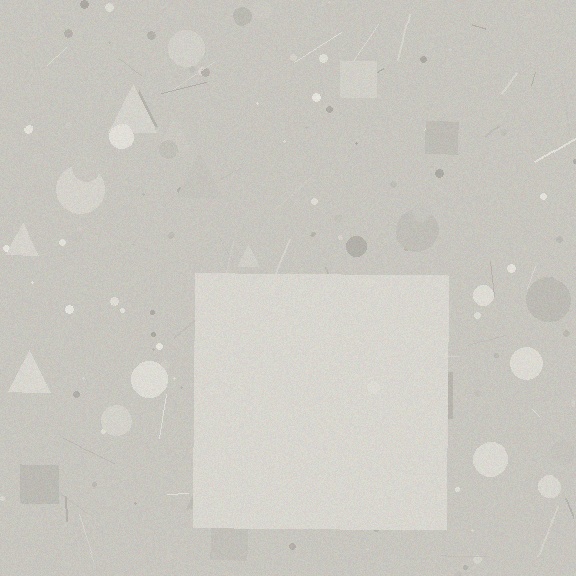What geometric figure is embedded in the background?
A square is embedded in the background.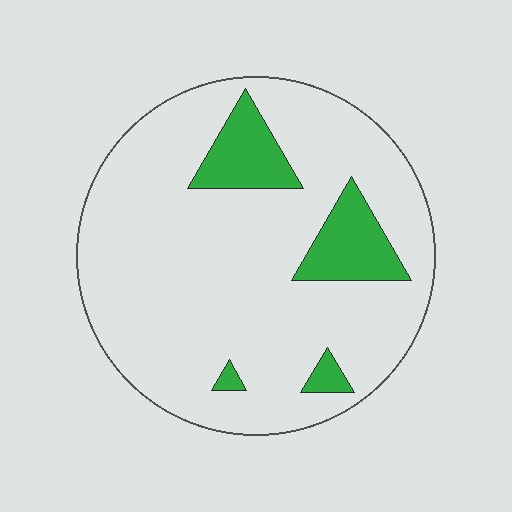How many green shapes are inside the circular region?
4.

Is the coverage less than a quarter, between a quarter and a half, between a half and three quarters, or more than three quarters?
Less than a quarter.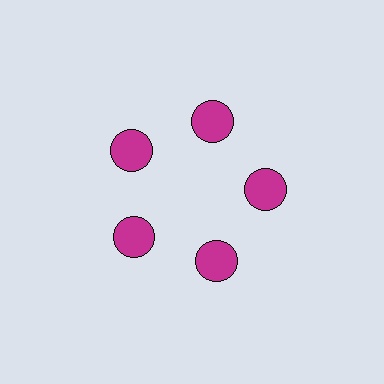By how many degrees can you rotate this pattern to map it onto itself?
The pattern maps onto itself every 72 degrees of rotation.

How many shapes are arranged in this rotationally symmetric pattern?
There are 5 shapes, arranged in 5 groups of 1.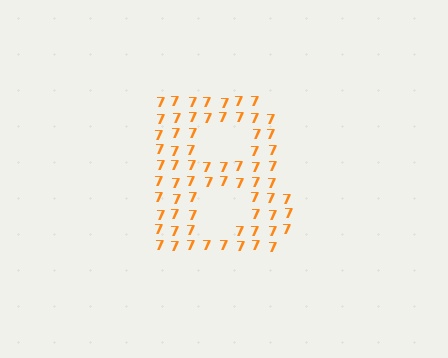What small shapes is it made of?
It is made of small digit 7's.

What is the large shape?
The large shape is the letter B.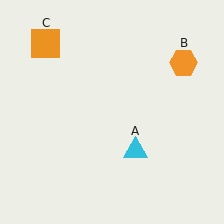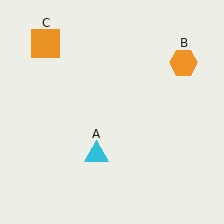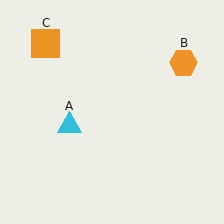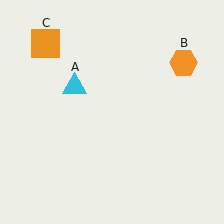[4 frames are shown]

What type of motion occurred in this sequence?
The cyan triangle (object A) rotated clockwise around the center of the scene.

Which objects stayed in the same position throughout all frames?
Orange hexagon (object B) and orange square (object C) remained stationary.